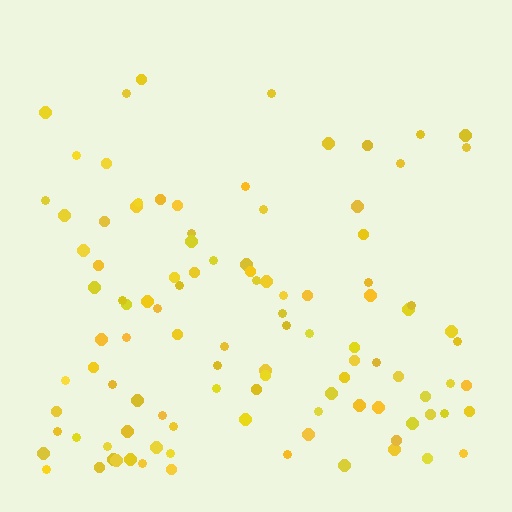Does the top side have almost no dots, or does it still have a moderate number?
Still a moderate number, just noticeably fewer than the bottom.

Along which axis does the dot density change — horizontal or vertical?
Vertical.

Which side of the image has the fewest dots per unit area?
The top.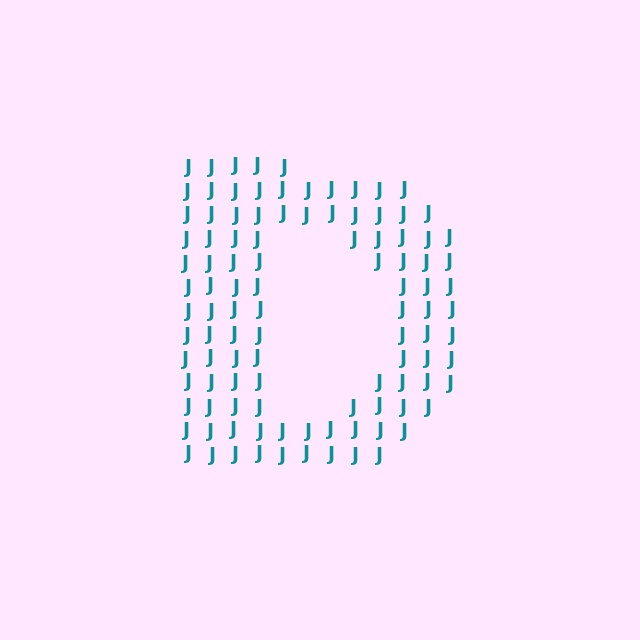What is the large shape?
The large shape is the letter D.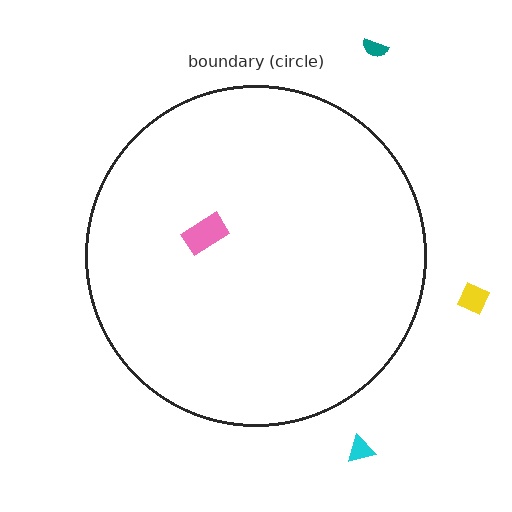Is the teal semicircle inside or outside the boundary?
Outside.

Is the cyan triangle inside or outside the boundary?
Outside.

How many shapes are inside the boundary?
1 inside, 3 outside.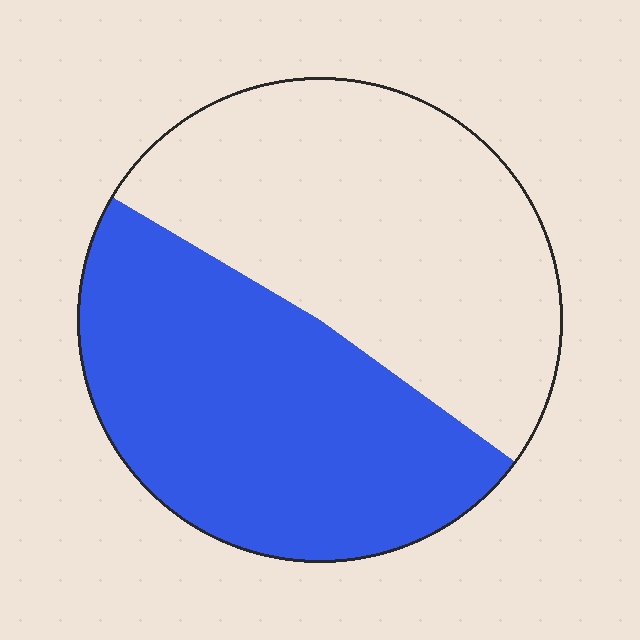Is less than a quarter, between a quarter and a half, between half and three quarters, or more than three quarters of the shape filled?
Between a quarter and a half.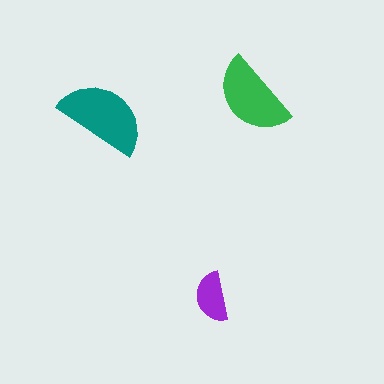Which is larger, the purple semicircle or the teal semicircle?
The teal one.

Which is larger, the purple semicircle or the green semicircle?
The green one.